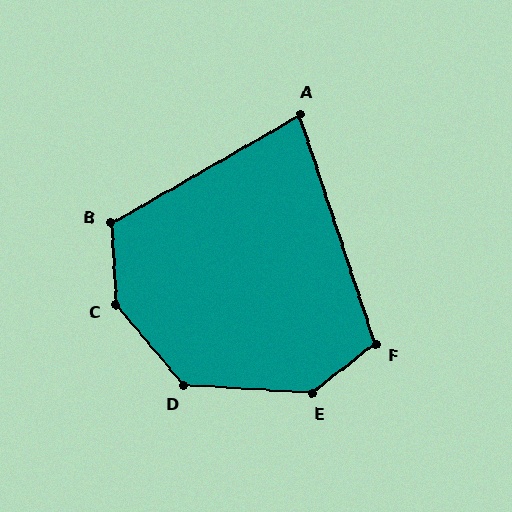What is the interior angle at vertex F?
Approximately 110 degrees (obtuse).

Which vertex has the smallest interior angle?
A, at approximately 78 degrees.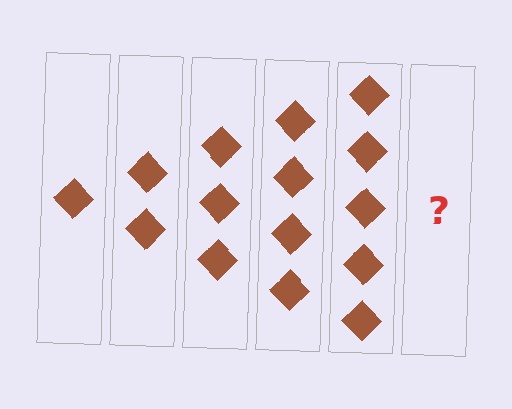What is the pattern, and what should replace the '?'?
The pattern is that each step adds one more diamond. The '?' should be 6 diamonds.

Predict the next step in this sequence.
The next step is 6 diamonds.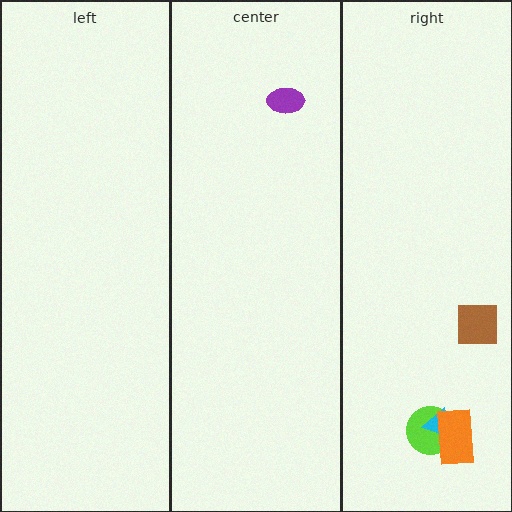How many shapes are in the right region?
4.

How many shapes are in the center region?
1.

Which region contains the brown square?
The right region.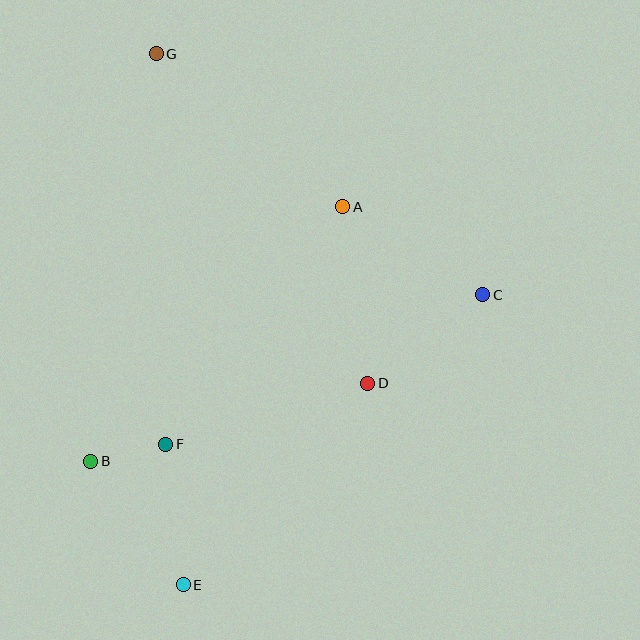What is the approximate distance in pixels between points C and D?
The distance between C and D is approximately 145 pixels.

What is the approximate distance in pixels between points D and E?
The distance between D and E is approximately 273 pixels.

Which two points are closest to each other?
Points B and F are closest to each other.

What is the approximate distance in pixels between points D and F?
The distance between D and F is approximately 211 pixels.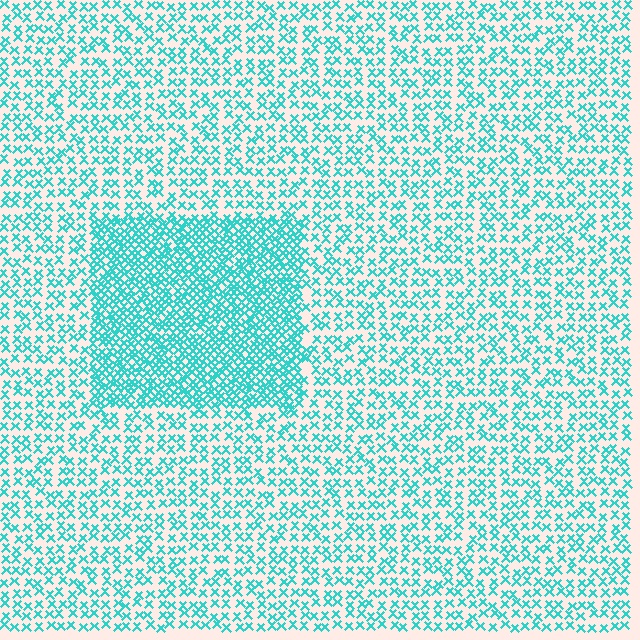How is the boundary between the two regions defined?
The boundary is defined by a change in element density (approximately 2.2x ratio). All elements are the same color, size, and shape.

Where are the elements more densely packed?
The elements are more densely packed inside the rectangle boundary.